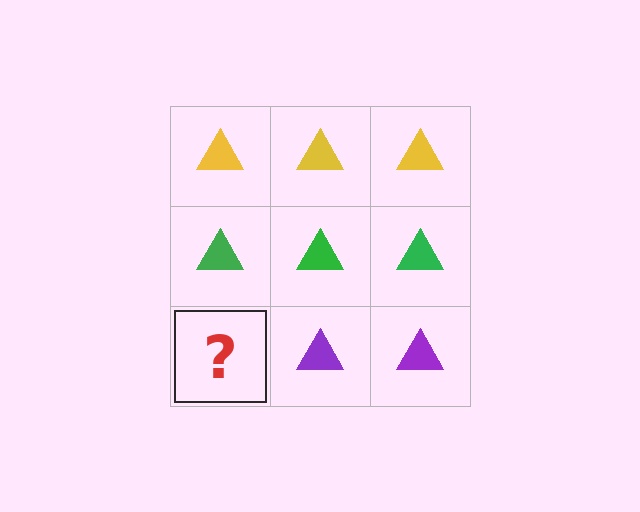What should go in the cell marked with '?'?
The missing cell should contain a purple triangle.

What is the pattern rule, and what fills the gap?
The rule is that each row has a consistent color. The gap should be filled with a purple triangle.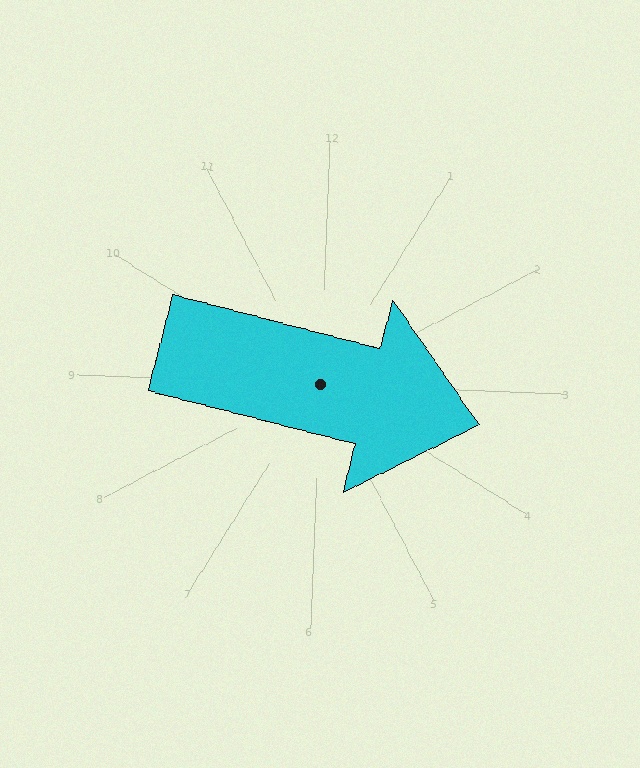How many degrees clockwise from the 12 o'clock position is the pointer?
Approximately 102 degrees.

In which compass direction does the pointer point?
East.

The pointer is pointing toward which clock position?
Roughly 3 o'clock.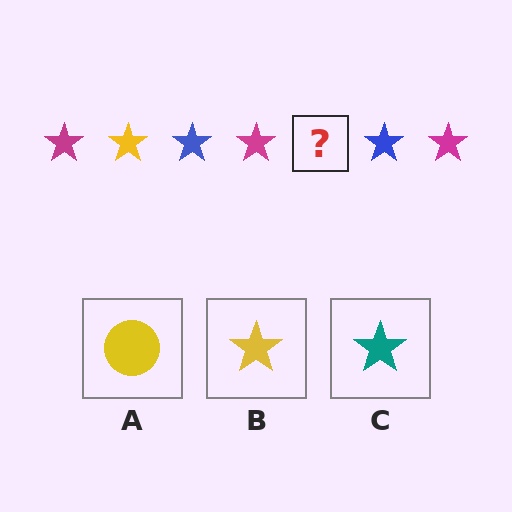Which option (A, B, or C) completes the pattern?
B.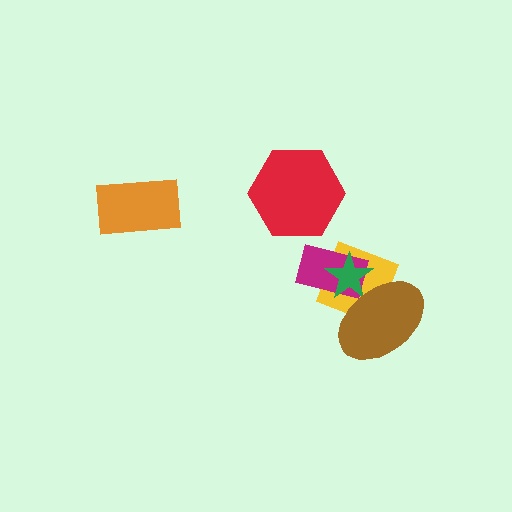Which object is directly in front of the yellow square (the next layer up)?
The magenta rectangle is directly in front of the yellow square.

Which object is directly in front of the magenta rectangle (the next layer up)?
The green star is directly in front of the magenta rectangle.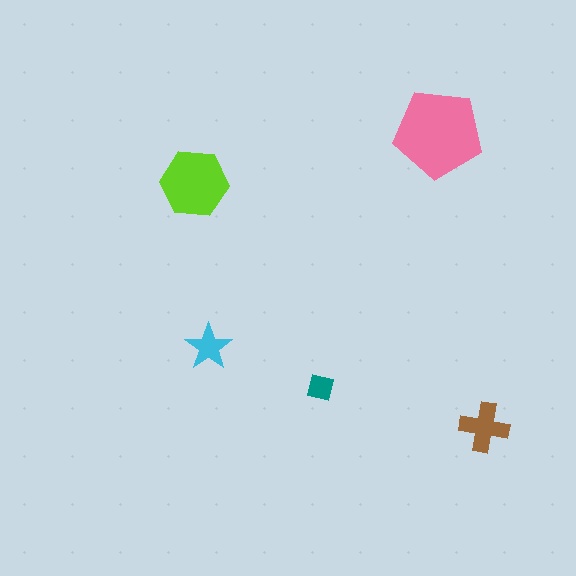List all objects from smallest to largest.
The teal square, the cyan star, the brown cross, the lime hexagon, the pink pentagon.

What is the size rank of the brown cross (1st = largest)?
3rd.